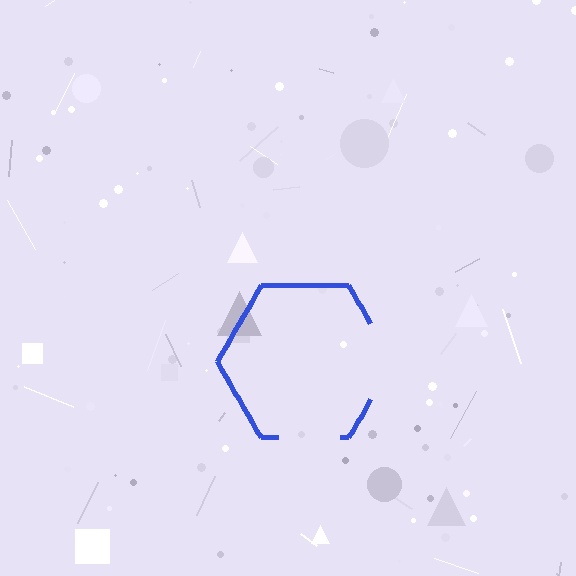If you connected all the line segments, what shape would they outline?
They would outline a hexagon.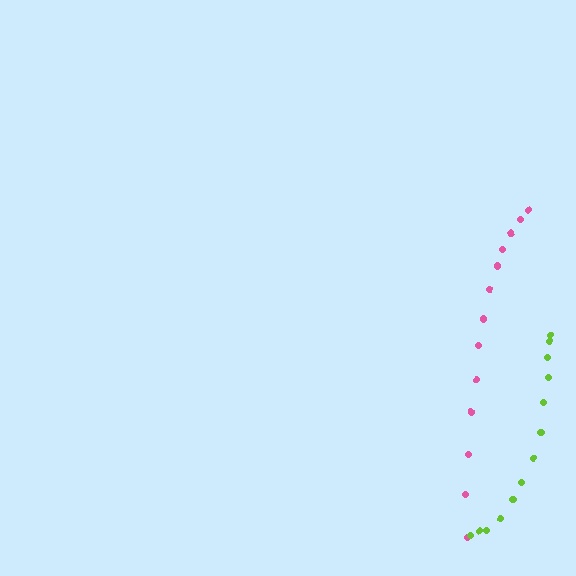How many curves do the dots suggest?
There are 2 distinct paths.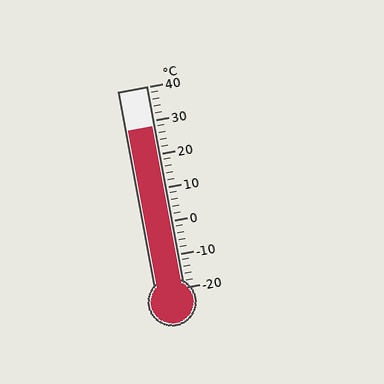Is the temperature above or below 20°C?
The temperature is above 20°C.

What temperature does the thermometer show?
The thermometer shows approximately 28°C.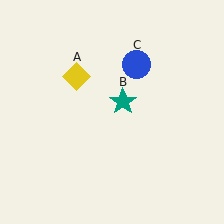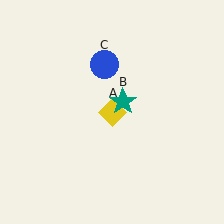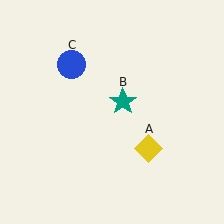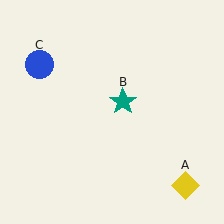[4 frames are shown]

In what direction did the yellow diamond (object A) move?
The yellow diamond (object A) moved down and to the right.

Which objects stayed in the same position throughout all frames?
Teal star (object B) remained stationary.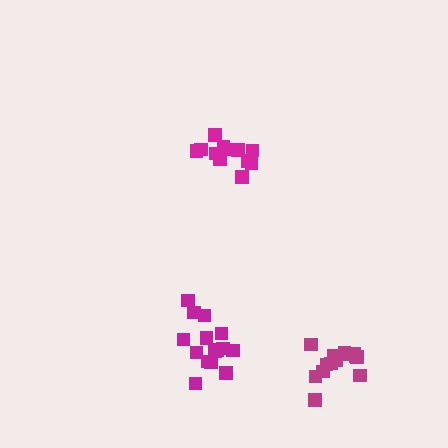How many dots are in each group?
Group 1: 15 dots, Group 2: 12 dots, Group 3: 14 dots (41 total).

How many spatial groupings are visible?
There are 3 spatial groupings.